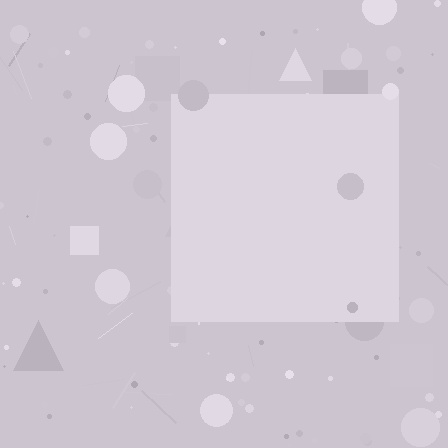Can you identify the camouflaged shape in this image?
The camouflaged shape is a square.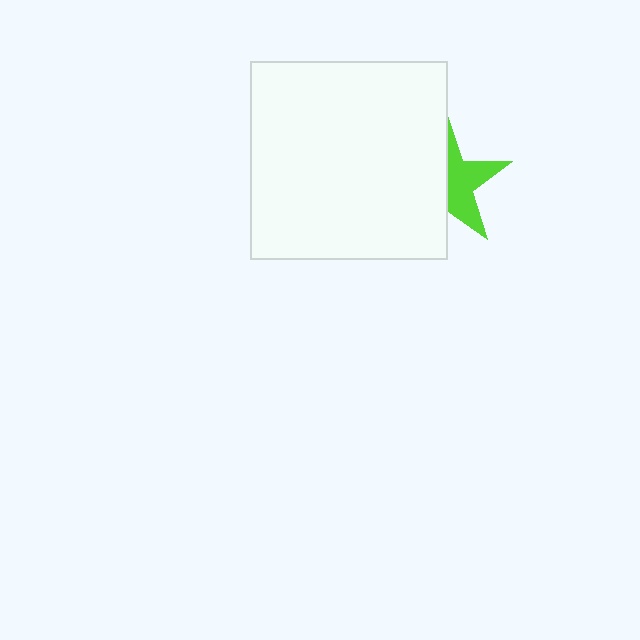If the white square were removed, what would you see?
You would see the complete lime star.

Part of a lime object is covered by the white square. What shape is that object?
It is a star.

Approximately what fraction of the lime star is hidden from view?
Roughly 53% of the lime star is hidden behind the white square.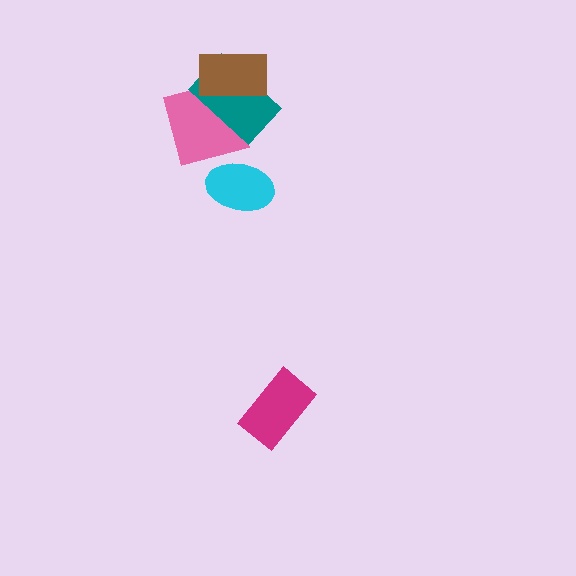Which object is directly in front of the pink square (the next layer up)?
The teal rectangle is directly in front of the pink square.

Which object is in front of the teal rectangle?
The brown rectangle is in front of the teal rectangle.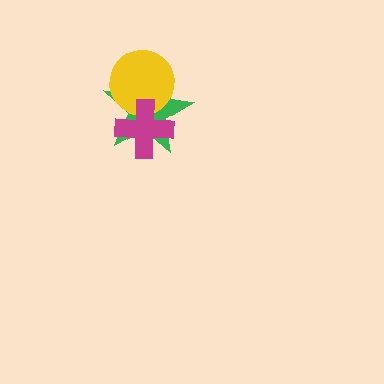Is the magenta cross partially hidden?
No, no other shape covers it.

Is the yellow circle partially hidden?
Yes, it is partially covered by another shape.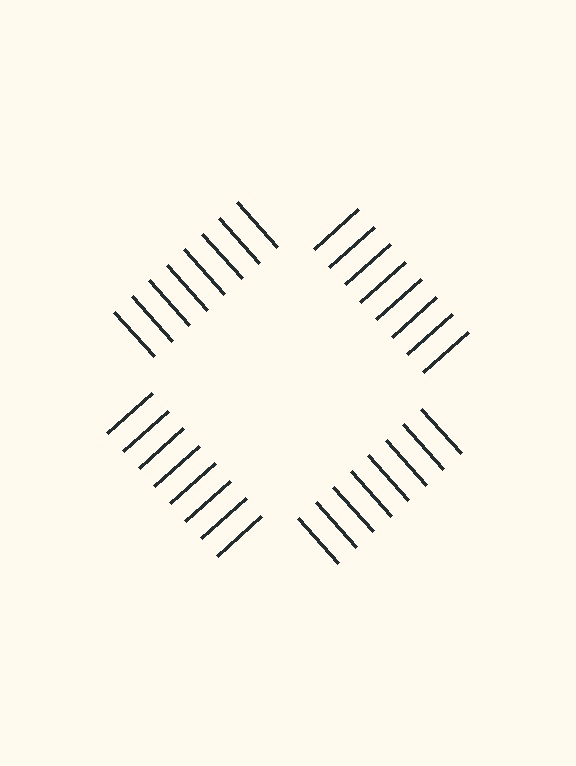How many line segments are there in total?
32 — 8 along each of the 4 edges.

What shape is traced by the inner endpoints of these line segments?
An illusory square — the line segments terminate on its edges but no continuous stroke is drawn.